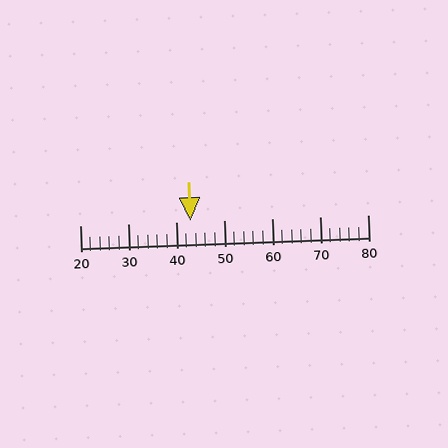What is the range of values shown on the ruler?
The ruler shows values from 20 to 80.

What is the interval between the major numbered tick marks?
The major tick marks are spaced 10 units apart.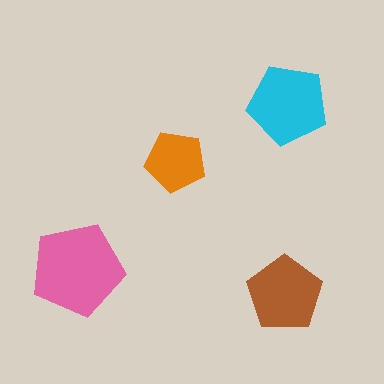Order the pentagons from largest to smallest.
the pink one, the cyan one, the brown one, the orange one.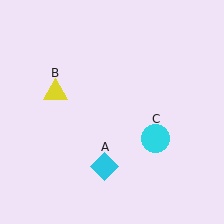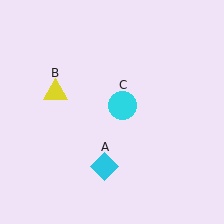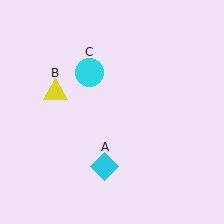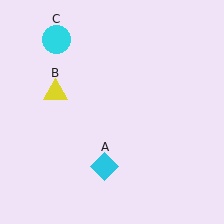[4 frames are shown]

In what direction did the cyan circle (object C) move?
The cyan circle (object C) moved up and to the left.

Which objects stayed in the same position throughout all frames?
Cyan diamond (object A) and yellow triangle (object B) remained stationary.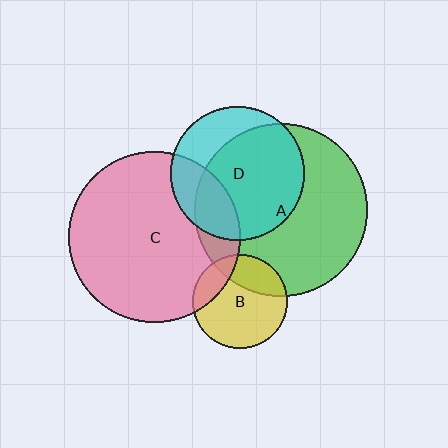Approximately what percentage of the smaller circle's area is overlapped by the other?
Approximately 15%.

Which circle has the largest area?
Circle A (green).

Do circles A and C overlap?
Yes.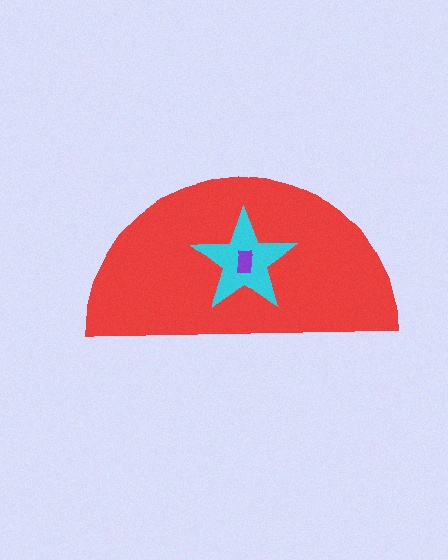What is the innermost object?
The purple rectangle.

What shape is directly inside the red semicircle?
The cyan star.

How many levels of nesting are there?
3.